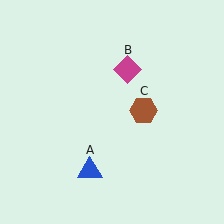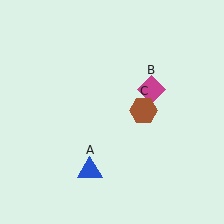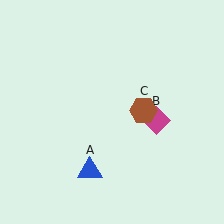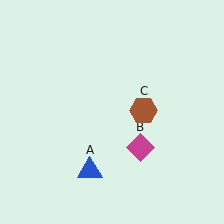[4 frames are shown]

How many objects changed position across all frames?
1 object changed position: magenta diamond (object B).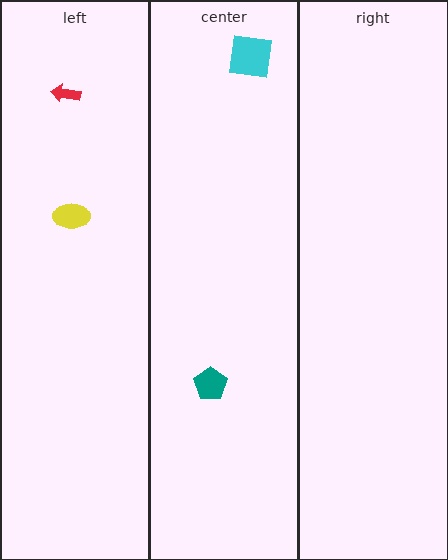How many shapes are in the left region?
2.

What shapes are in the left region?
The yellow ellipse, the red arrow.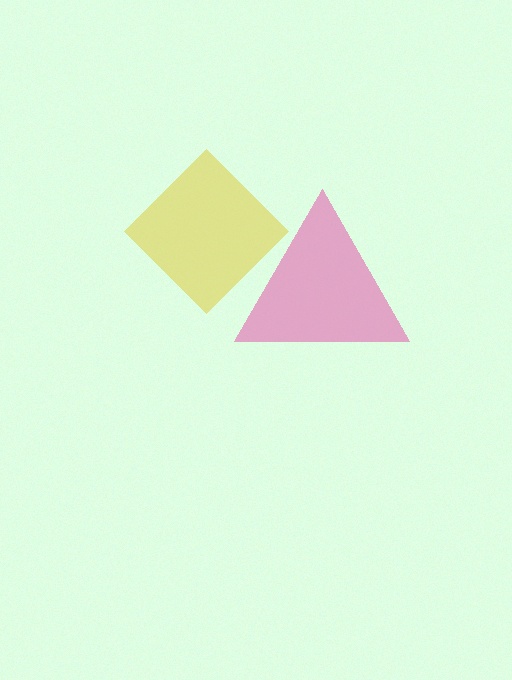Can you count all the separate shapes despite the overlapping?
Yes, there are 2 separate shapes.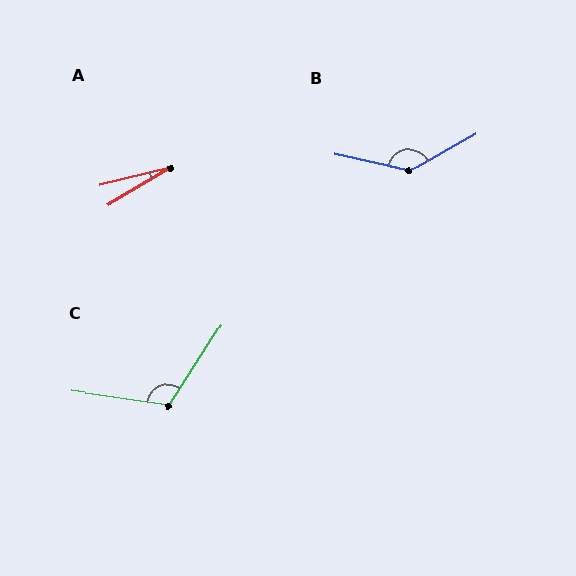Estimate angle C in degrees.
Approximately 114 degrees.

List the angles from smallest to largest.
A (17°), C (114°), B (138°).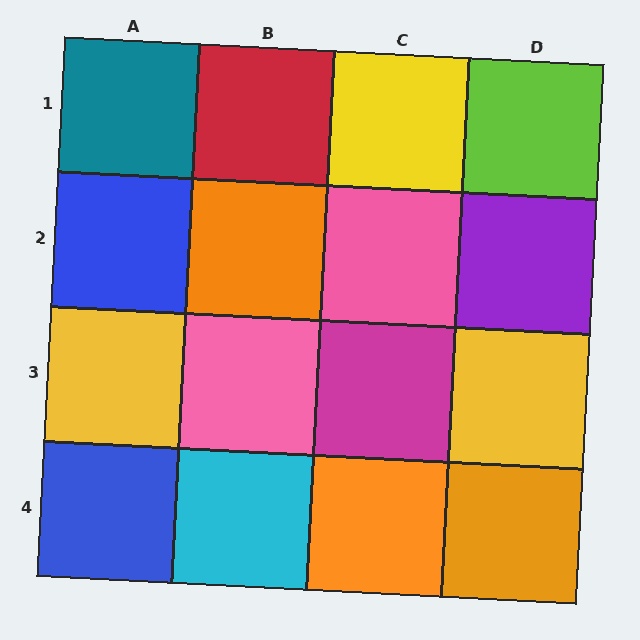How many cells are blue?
2 cells are blue.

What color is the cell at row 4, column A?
Blue.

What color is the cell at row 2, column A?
Blue.